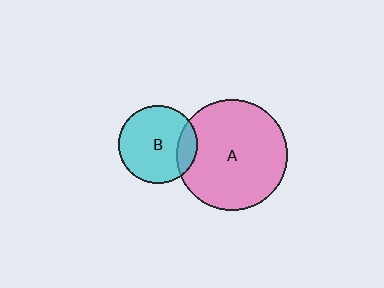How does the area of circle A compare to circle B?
Approximately 2.0 times.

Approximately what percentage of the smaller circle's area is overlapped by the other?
Approximately 15%.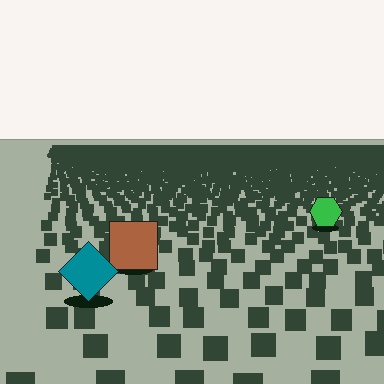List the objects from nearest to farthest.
From nearest to farthest: the teal diamond, the brown square, the green hexagon.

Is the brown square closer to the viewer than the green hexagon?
Yes. The brown square is closer — you can tell from the texture gradient: the ground texture is coarser near it.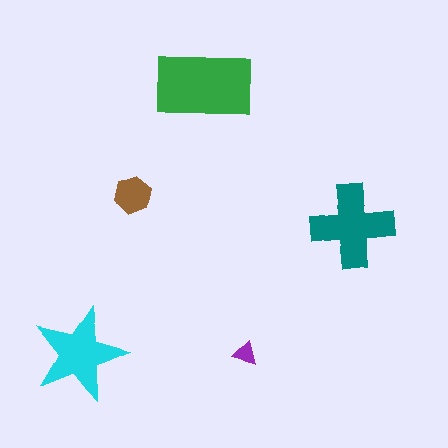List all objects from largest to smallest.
The green rectangle, the teal cross, the cyan star, the brown hexagon, the purple triangle.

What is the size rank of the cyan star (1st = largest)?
3rd.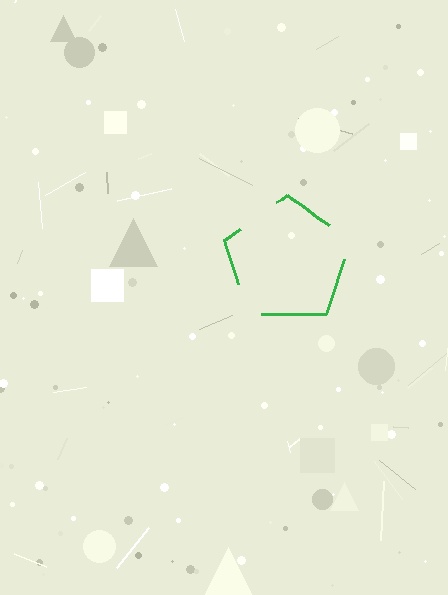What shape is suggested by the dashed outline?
The dashed outline suggests a pentagon.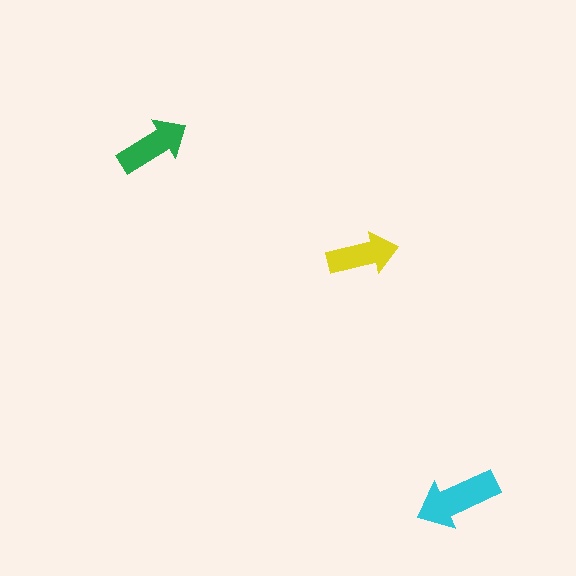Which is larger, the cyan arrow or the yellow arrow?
The cyan one.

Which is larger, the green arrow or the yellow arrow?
The green one.